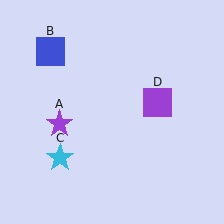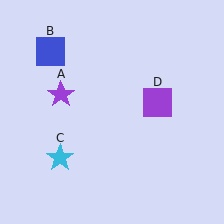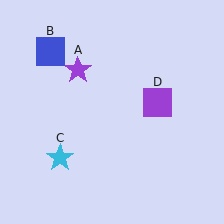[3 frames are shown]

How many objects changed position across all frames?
1 object changed position: purple star (object A).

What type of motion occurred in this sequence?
The purple star (object A) rotated clockwise around the center of the scene.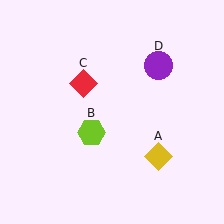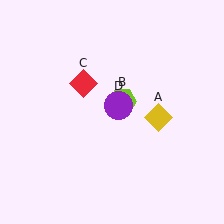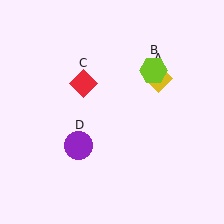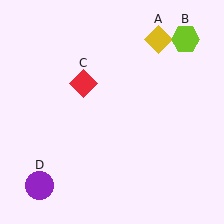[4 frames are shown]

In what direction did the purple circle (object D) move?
The purple circle (object D) moved down and to the left.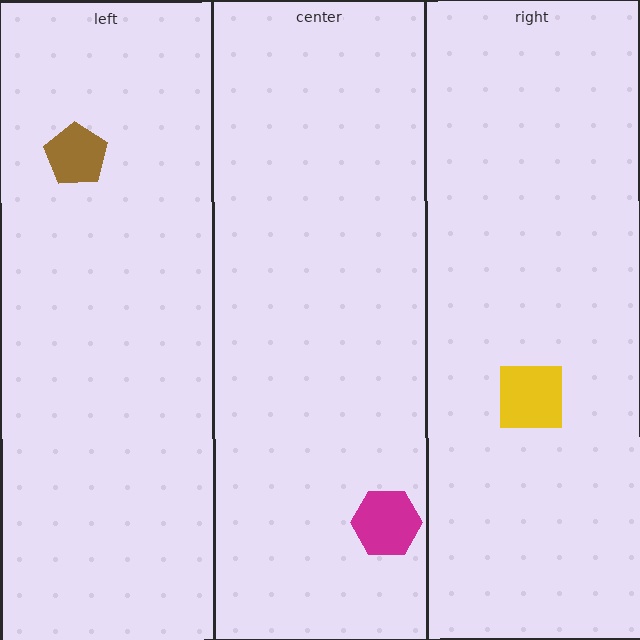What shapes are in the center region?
The magenta hexagon.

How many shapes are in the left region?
1.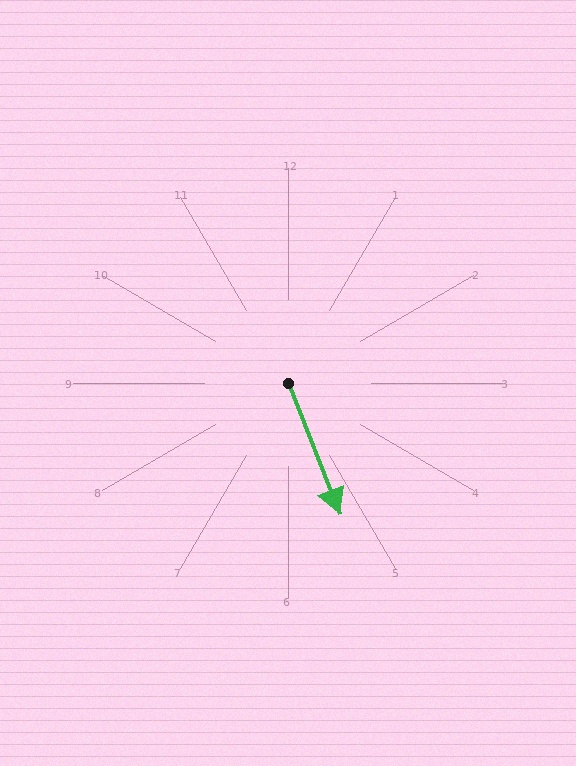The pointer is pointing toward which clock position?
Roughly 5 o'clock.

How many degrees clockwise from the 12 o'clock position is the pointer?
Approximately 158 degrees.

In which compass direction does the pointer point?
South.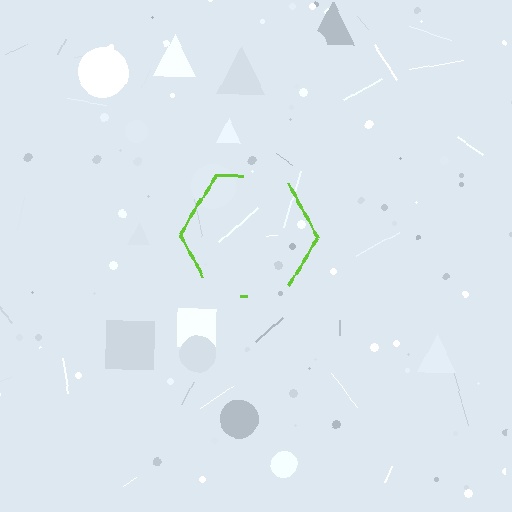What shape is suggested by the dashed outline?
The dashed outline suggests a hexagon.